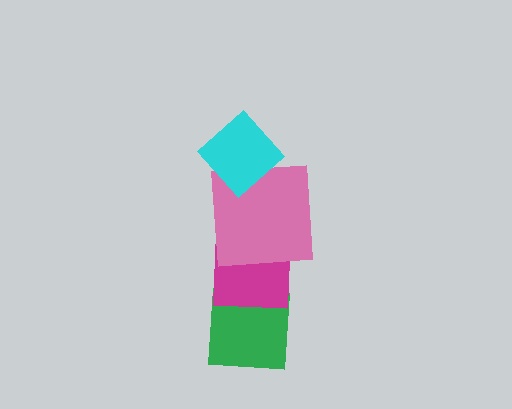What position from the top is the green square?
The green square is 4th from the top.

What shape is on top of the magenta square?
The pink square is on top of the magenta square.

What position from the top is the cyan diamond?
The cyan diamond is 1st from the top.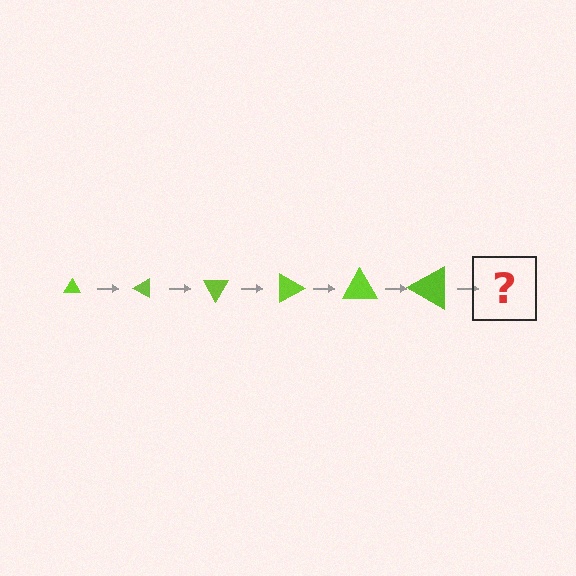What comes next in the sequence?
The next element should be a triangle, larger than the previous one and rotated 180 degrees from the start.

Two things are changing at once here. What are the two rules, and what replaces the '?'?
The two rules are that the triangle grows larger each step and it rotates 30 degrees each step. The '?' should be a triangle, larger than the previous one and rotated 180 degrees from the start.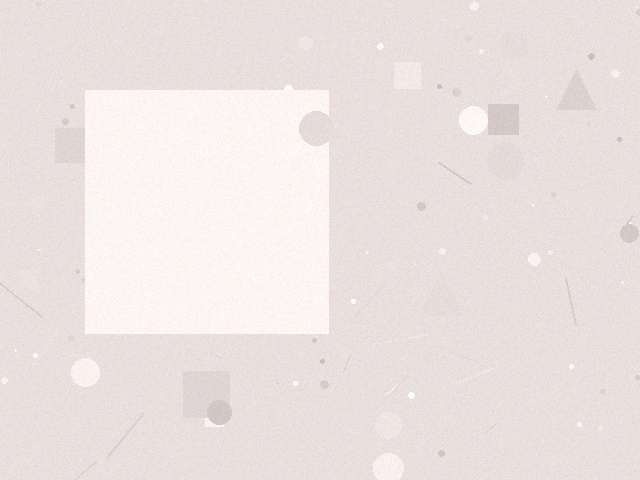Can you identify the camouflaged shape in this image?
The camouflaged shape is a square.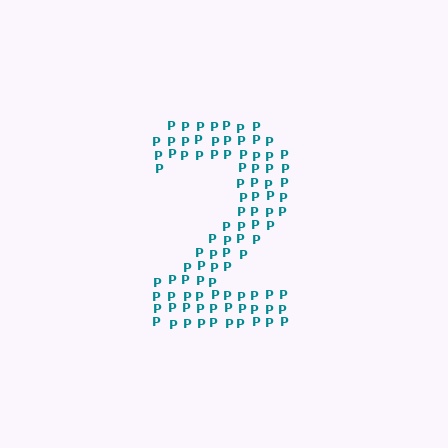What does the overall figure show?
The overall figure shows the digit 2.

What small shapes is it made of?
It is made of small letter P's.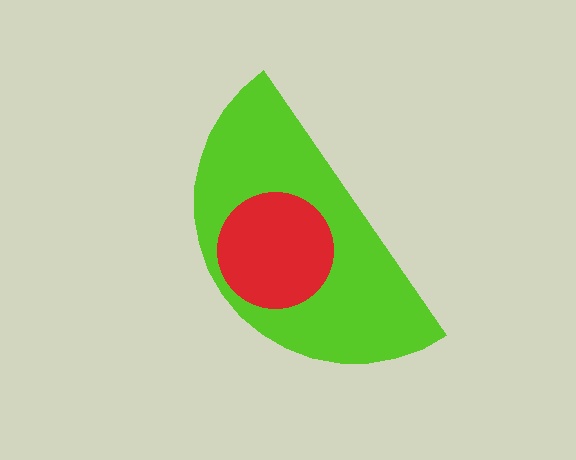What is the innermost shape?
The red circle.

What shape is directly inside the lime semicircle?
The red circle.